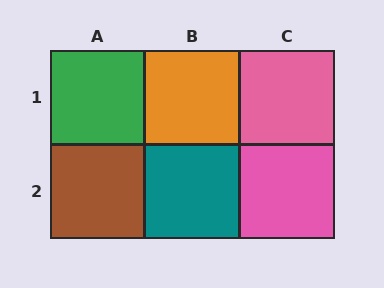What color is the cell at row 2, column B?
Teal.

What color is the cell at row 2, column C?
Pink.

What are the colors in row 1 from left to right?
Green, orange, pink.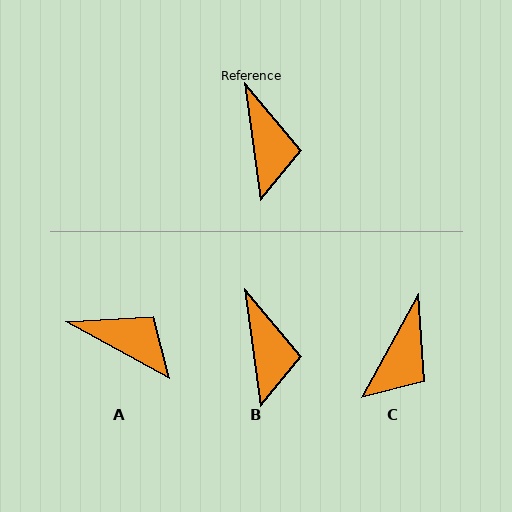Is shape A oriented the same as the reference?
No, it is off by about 53 degrees.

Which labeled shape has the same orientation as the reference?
B.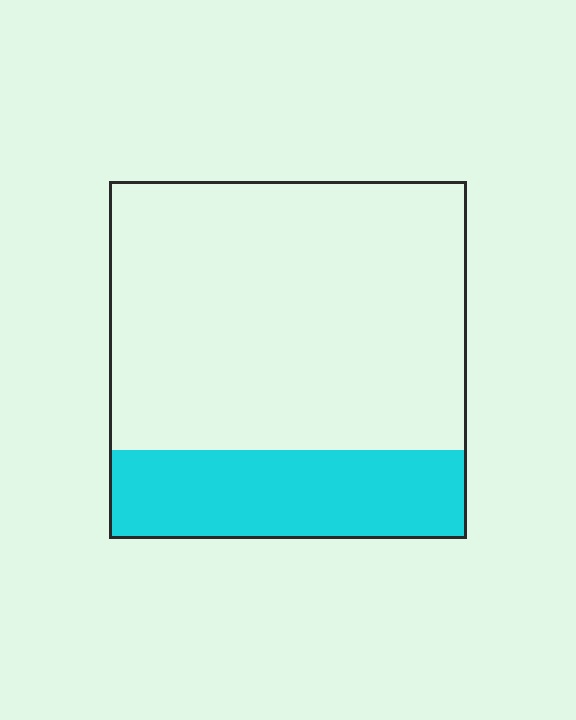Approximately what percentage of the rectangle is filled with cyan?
Approximately 25%.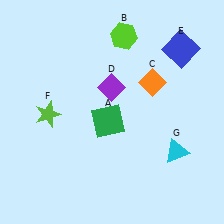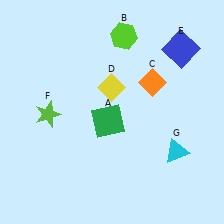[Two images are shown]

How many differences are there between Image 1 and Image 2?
There is 1 difference between the two images.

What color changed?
The diamond (D) changed from purple in Image 1 to yellow in Image 2.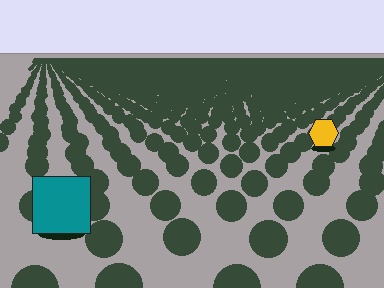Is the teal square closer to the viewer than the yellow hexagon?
Yes. The teal square is closer — you can tell from the texture gradient: the ground texture is coarser near it.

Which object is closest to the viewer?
The teal square is closest. The texture marks near it are larger and more spread out.